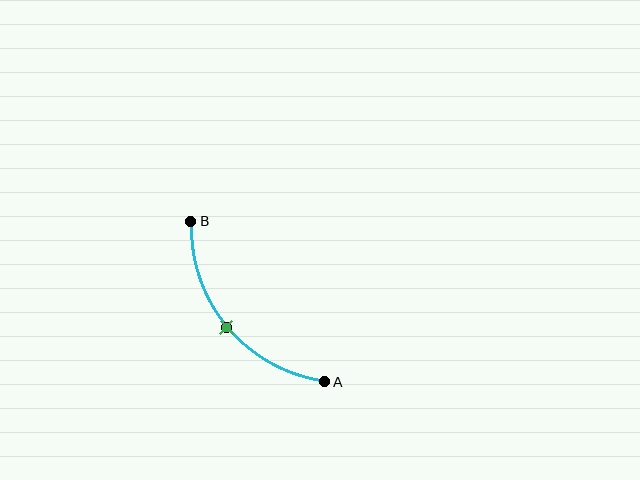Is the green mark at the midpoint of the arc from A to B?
Yes. The green mark lies on the arc at equal arc-length from both A and B — it is the arc midpoint.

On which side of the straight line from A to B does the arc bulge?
The arc bulges below and to the left of the straight line connecting A and B.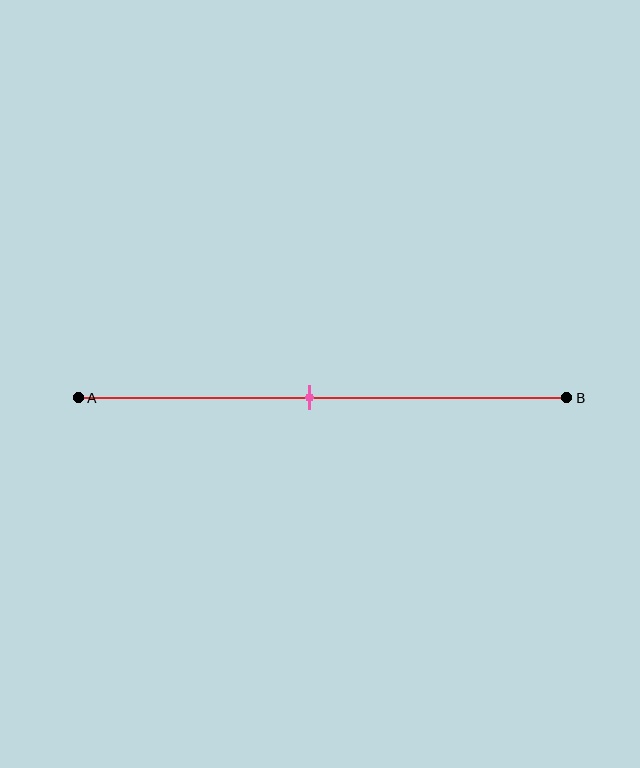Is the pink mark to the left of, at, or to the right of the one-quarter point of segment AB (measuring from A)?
The pink mark is to the right of the one-quarter point of segment AB.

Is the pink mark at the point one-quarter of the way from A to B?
No, the mark is at about 45% from A, not at the 25% one-quarter point.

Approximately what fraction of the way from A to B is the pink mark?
The pink mark is approximately 45% of the way from A to B.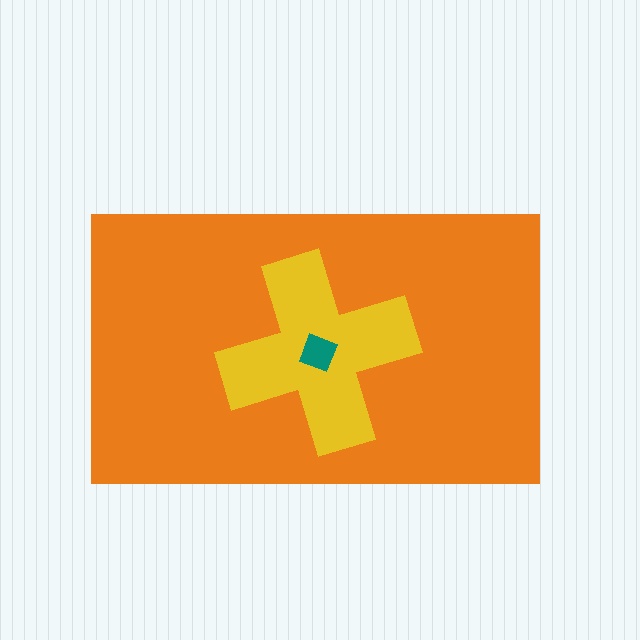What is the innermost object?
The teal diamond.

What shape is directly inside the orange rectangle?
The yellow cross.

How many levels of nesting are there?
3.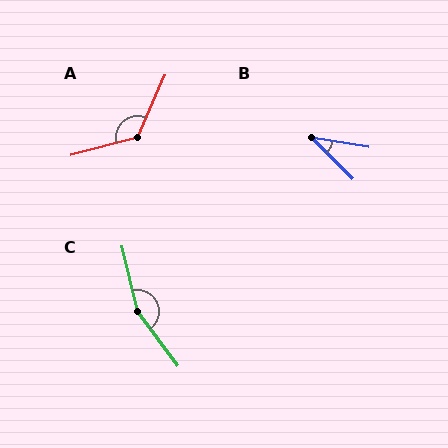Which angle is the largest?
C, at approximately 157 degrees.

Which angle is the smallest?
B, at approximately 35 degrees.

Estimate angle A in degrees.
Approximately 129 degrees.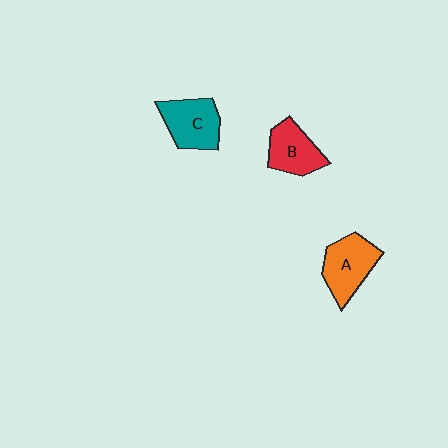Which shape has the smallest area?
Shape B (red).